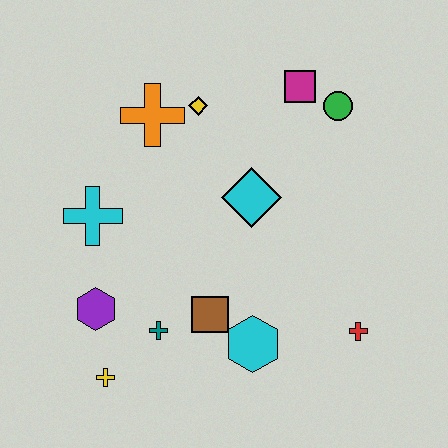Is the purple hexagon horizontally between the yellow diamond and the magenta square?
No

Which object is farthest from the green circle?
The yellow cross is farthest from the green circle.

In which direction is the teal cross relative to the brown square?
The teal cross is to the left of the brown square.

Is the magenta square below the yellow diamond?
No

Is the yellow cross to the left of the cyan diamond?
Yes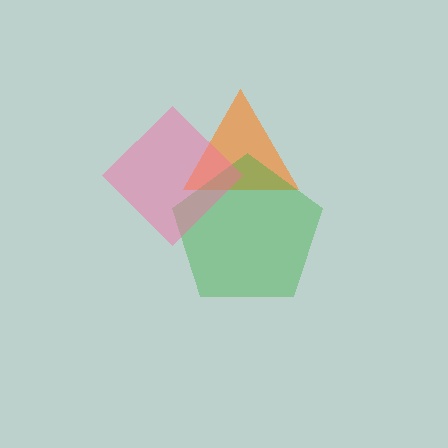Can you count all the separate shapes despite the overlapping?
Yes, there are 3 separate shapes.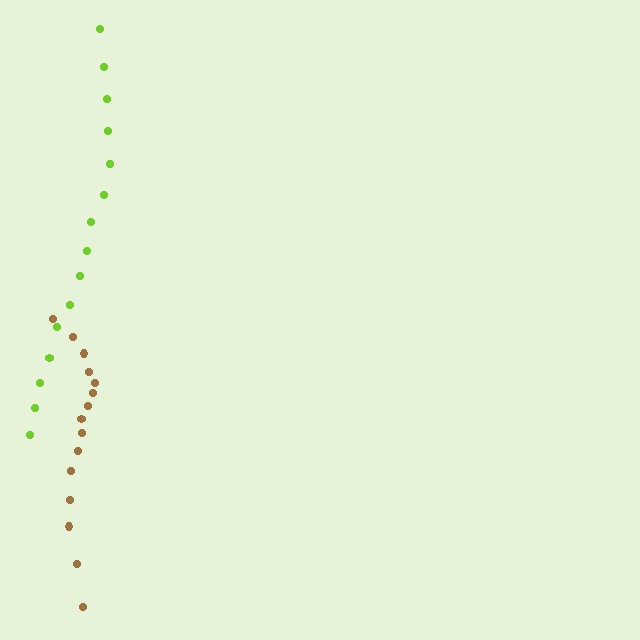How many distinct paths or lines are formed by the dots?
There are 2 distinct paths.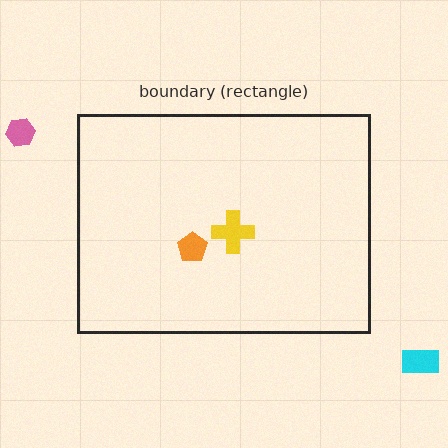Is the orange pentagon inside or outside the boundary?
Inside.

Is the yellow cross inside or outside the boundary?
Inside.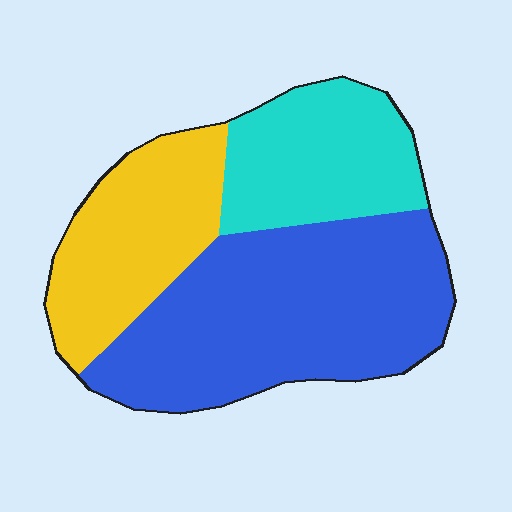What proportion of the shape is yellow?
Yellow takes up about one quarter (1/4) of the shape.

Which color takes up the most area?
Blue, at roughly 50%.